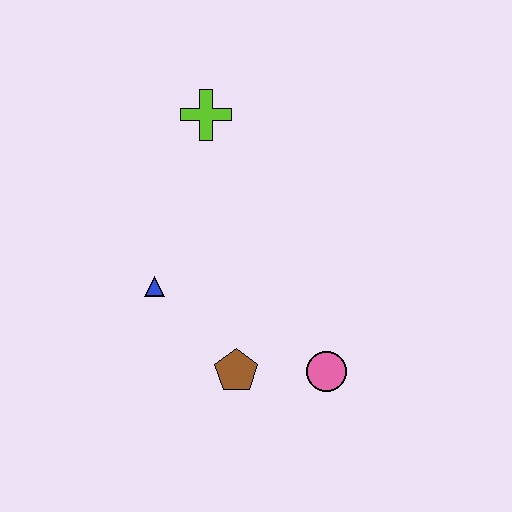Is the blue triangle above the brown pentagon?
Yes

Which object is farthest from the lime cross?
The pink circle is farthest from the lime cross.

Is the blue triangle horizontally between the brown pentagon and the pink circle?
No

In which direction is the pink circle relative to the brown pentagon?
The pink circle is to the right of the brown pentagon.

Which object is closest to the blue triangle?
The brown pentagon is closest to the blue triangle.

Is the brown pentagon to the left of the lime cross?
No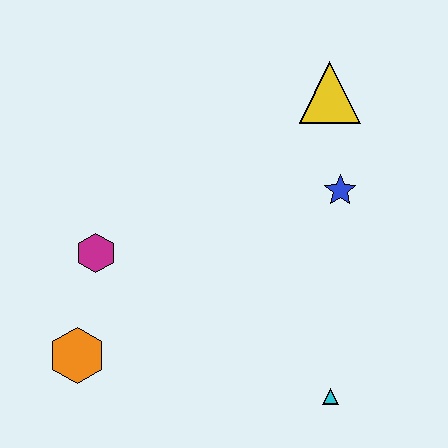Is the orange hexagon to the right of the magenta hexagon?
No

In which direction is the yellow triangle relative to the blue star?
The yellow triangle is above the blue star.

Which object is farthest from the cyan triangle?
The yellow triangle is farthest from the cyan triangle.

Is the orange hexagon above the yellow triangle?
No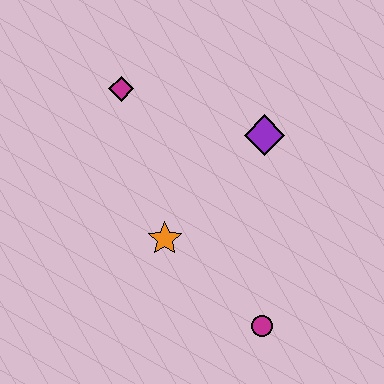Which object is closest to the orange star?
The magenta circle is closest to the orange star.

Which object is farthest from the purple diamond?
The magenta circle is farthest from the purple diamond.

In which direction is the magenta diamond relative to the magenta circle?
The magenta diamond is above the magenta circle.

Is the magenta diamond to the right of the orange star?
No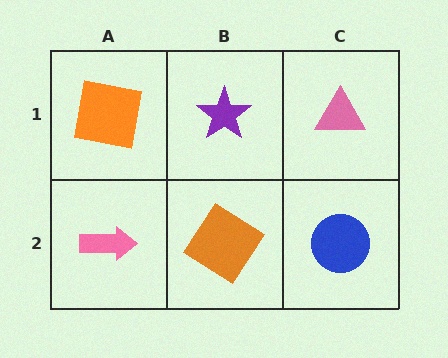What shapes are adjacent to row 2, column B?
A purple star (row 1, column B), a pink arrow (row 2, column A), a blue circle (row 2, column C).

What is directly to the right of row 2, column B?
A blue circle.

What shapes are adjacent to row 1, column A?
A pink arrow (row 2, column A), a purple star (row 1, column B).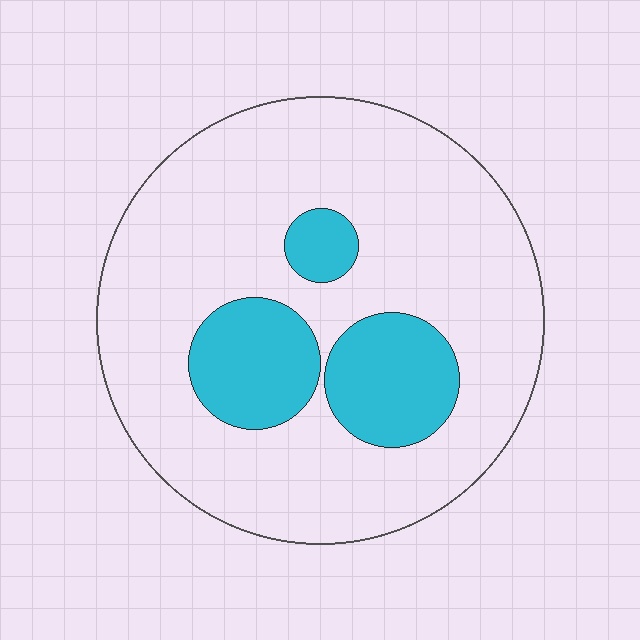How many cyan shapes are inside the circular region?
3.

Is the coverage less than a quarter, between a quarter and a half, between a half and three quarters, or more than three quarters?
Less than a quarter.